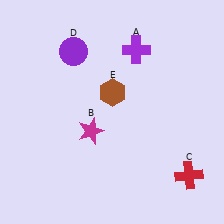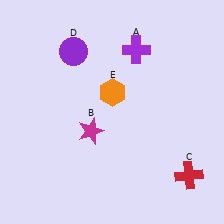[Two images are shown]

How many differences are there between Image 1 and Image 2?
There is 1 difference between the two images.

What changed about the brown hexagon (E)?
In Image 1, E is brown. In Image 2, it changed to orange.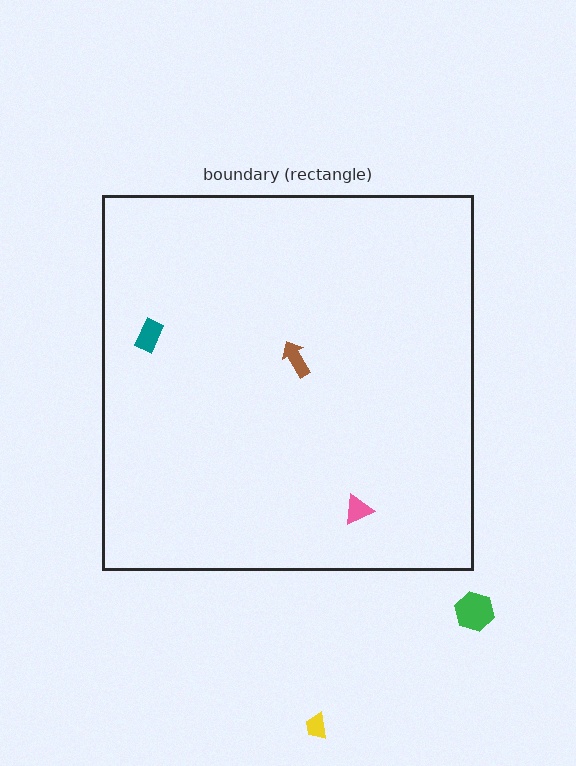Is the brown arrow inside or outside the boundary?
Inside.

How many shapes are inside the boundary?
3 inside, 2 outside.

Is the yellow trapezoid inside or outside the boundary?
Outside.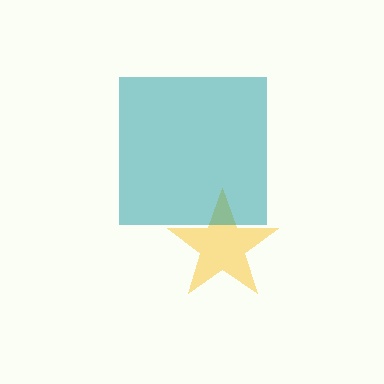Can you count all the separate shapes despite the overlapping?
Yes, there are 2 separate shapes.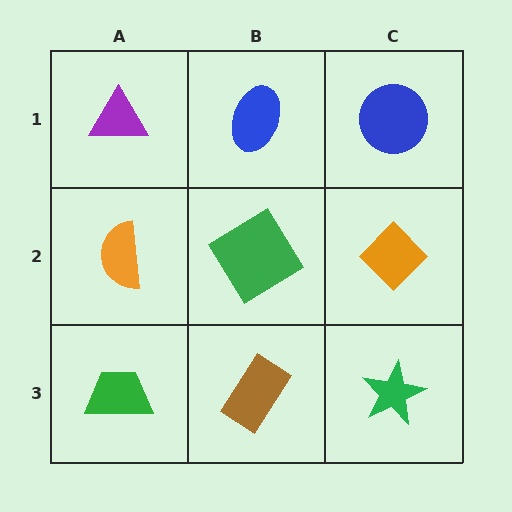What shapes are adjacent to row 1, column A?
An orange semicircle (row 2, column A), a blue ellipse (row 1, column B).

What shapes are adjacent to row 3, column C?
An orange diamond (row 2, column C), a brown rectangle (row 3, column B).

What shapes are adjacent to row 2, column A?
A purple triangle (row 1, column A), a green trapezoid (row 3, column A), a green diamond (row 2, column B).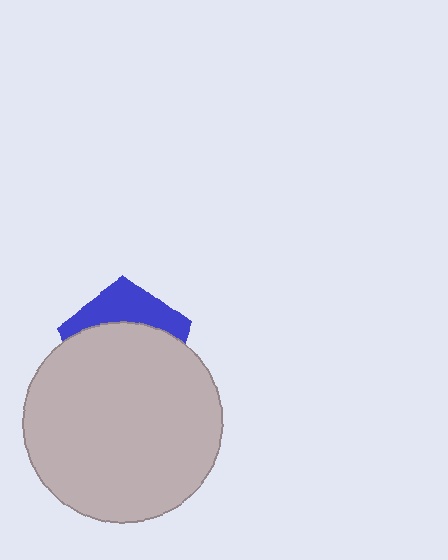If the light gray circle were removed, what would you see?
You would see the complete blue pentagon.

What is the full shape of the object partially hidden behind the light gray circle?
The partially hidden object is a blue pentagon.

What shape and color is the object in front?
The object in front is a light gray circle.